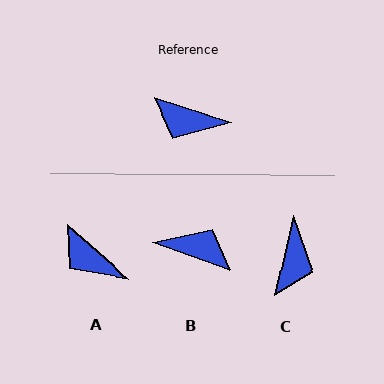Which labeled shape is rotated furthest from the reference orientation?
B, about 177 degrees away.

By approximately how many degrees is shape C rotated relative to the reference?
Approximately 95 degrees counter-clockwise.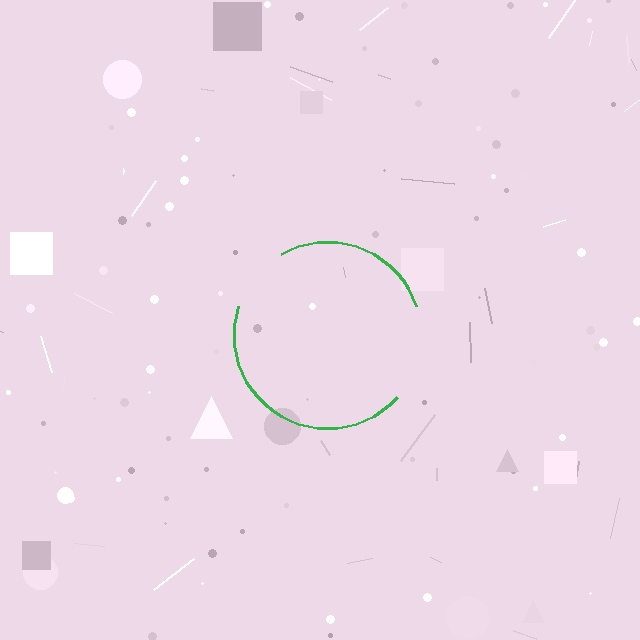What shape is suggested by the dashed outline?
The dashed outline suggests a circle.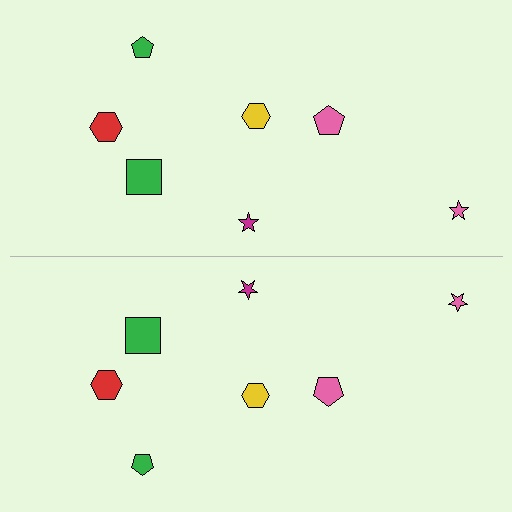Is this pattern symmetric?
Yes, this pattern has bilateral (reflection) symmetry.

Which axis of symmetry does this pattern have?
The pattern has a horizontal axis of symmetry running through the center of the image.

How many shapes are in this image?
There are 14 shapes in this image.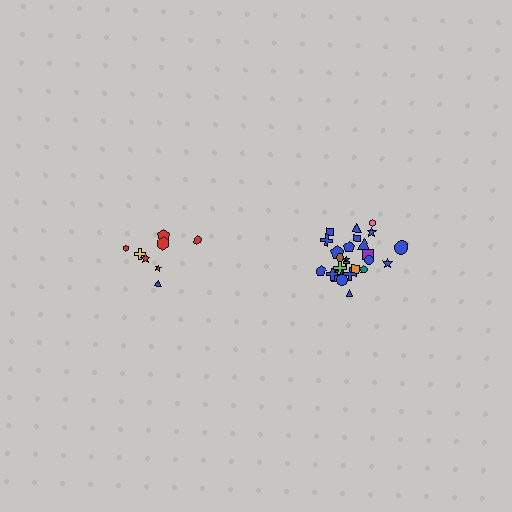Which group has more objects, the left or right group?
The right group.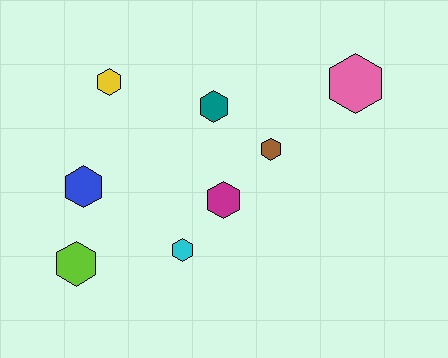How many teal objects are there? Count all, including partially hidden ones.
There is 1 teal object.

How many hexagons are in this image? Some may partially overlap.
There are 8 hexagons.